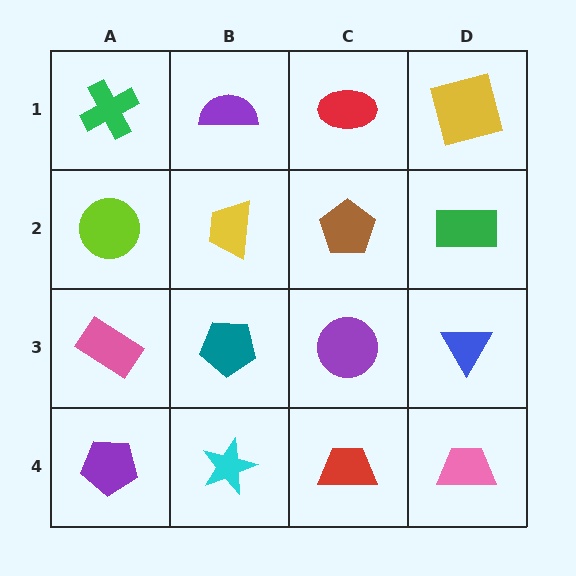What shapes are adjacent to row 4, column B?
A teal pentagon (row 3, column B), a purple pentagon (row 4, column A), a red trapezoid (row 4, column C).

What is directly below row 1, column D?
A green rectangle.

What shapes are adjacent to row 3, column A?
A lime circle (row 2, column A), a purple pentagon (row 4, column A), a teal pentagon (row 3, column B).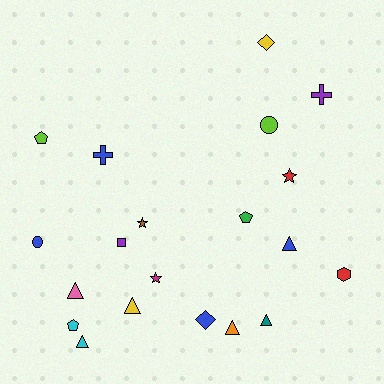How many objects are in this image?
There are 20 objects.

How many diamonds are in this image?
There are 2 diamonds.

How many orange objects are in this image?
There is 1 orange object.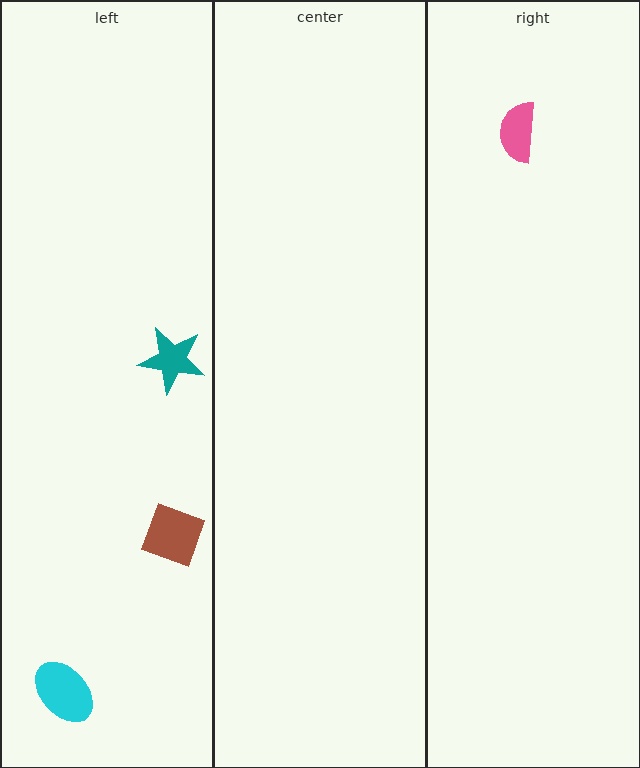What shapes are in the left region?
The cyan ellipse, the brown square, the teal star.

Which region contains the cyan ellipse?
The left region.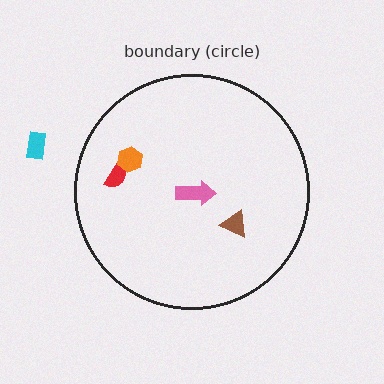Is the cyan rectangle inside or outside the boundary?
Outside.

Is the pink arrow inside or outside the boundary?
Inside.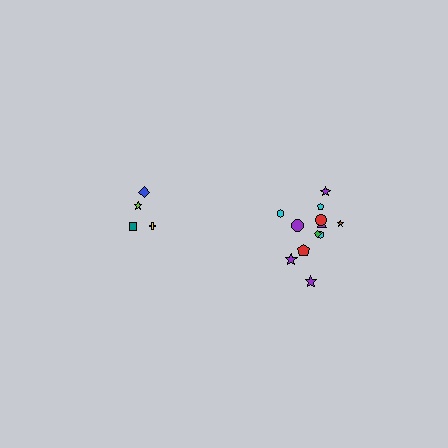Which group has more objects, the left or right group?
The right group.